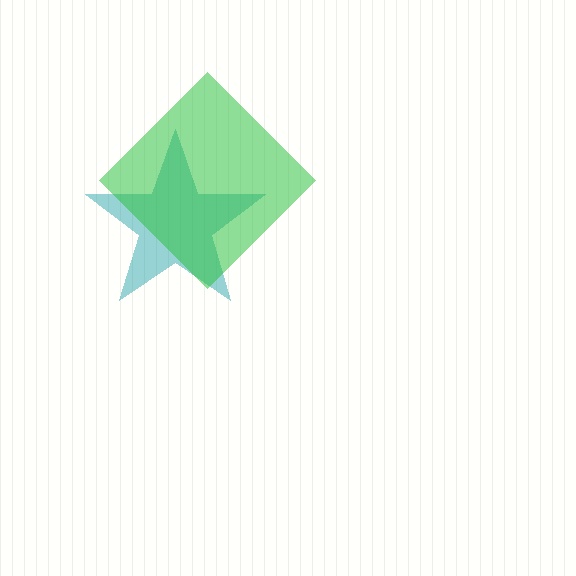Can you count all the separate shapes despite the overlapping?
Yes, there are 2 separate shapes.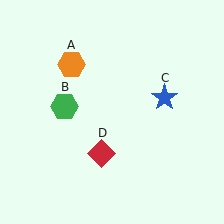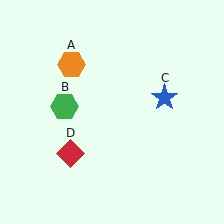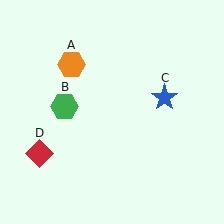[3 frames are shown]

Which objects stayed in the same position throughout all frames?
Orange hexagon (object A) and green hexagon (object B) and blue star (object C) remained stationary.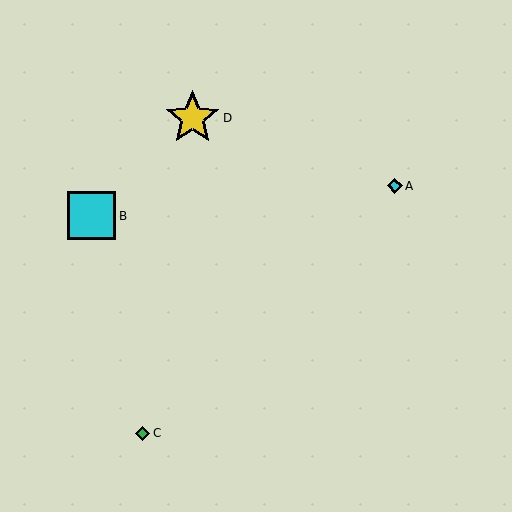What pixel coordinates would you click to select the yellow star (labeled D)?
Click at (192, 118) to select the yellow star D.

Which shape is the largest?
The yellow star (labeled D) is the largest.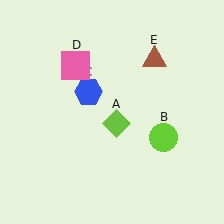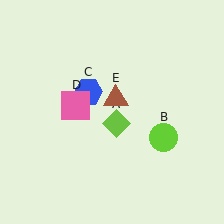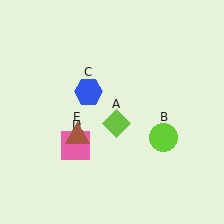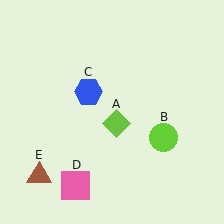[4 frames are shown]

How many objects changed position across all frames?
2 objects changed position: pink square (object D), brown triangle (object E).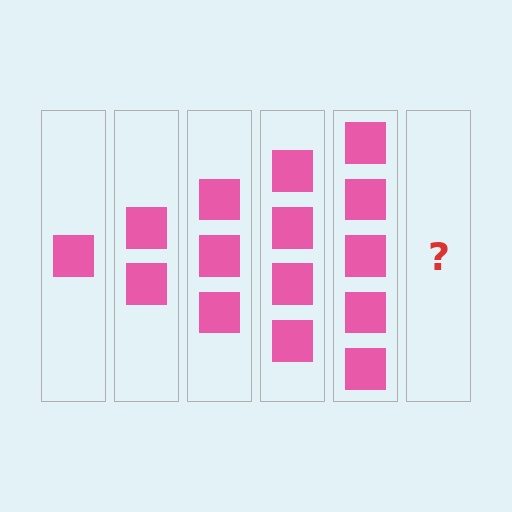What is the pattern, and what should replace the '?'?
The pattern is that each step adds one more square. The '?' should be 6 squares.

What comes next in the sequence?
The next element should be 6 squares.